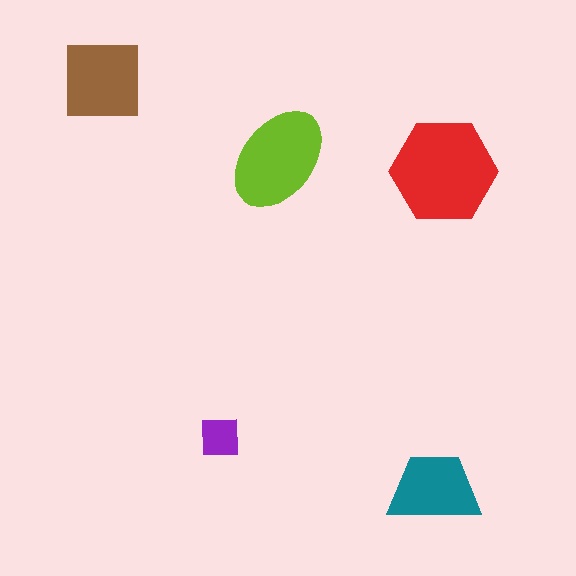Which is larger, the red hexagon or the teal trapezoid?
The red hexagon.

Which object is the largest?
The red hexagon.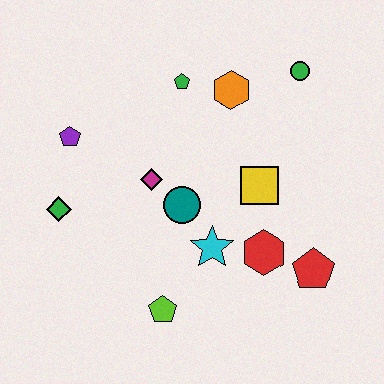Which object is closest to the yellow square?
The red hexagon is closest to the yellow square.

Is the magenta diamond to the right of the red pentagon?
No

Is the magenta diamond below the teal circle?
No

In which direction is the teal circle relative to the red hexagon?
The teal circle is to the left of the red hexagon.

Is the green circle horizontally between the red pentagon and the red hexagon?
Yes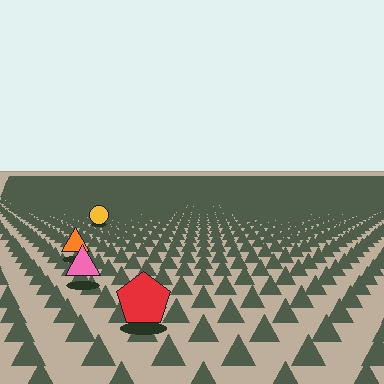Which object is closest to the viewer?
The red pentagon is closest. The texture marks near it are larger and more spread out.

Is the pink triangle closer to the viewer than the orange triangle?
Yes. The pink triangle is closer — you can tell from the texture gradient: the ground texture is coarser near it.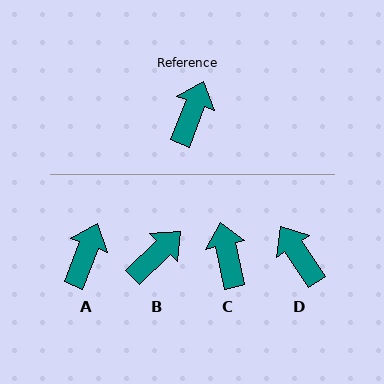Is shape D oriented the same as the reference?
No, it is off by about 55 degrees.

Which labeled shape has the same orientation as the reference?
A.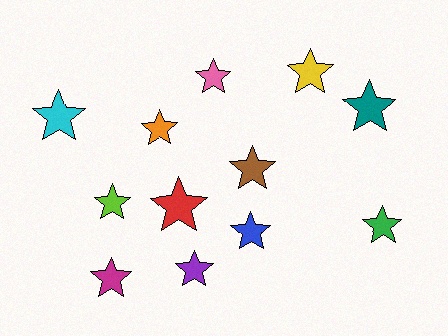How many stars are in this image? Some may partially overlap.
There are 12 stars.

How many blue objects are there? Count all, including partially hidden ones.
There is 1 blue object.